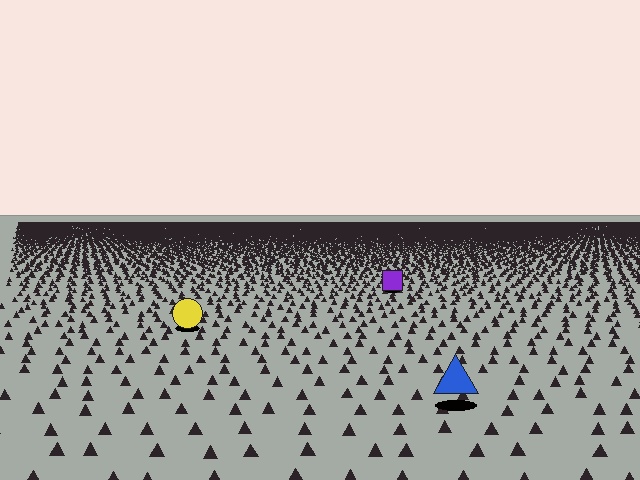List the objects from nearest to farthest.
From nearest to farthest: the blue triangle, the yellow circle, the purple square.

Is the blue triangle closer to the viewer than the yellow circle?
Yes. The blue triangle is closer — you can tell from the texture gradient: the ground texture is coarser near it.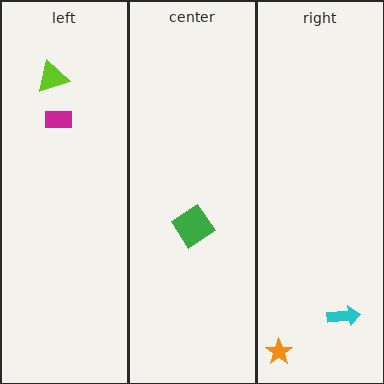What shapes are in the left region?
The lime triangle, the magenta rectangle.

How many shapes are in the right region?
2.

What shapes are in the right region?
The cyan arrow, the orange star.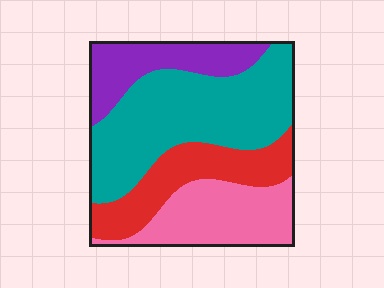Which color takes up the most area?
Teal, at roughly 40%.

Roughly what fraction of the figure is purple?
Purple takes up about one sixth (1/6) of the figure.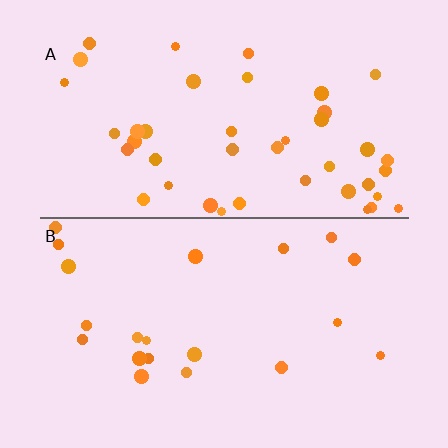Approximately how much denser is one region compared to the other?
Approximately 2.1× — region A over region B.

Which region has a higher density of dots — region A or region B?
A (the top).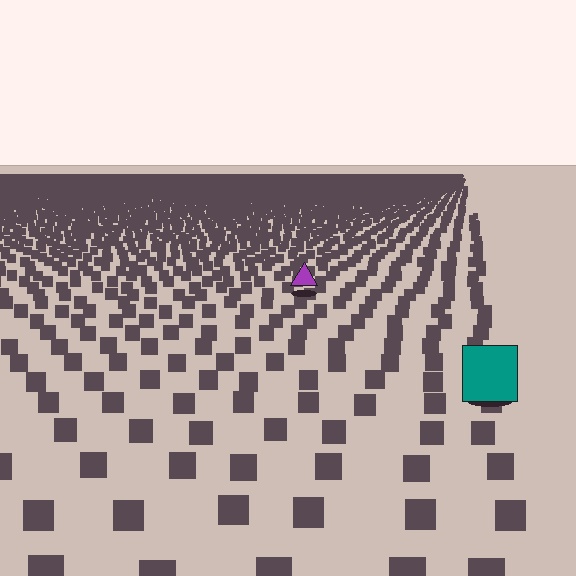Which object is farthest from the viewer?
The purple triangle is farthest from the viewer. It appears smaller and the ground texture around it is denser.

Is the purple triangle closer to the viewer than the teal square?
No. The teal square is closer — you can tell from the texture gradient: the ground texture is coarser near it.